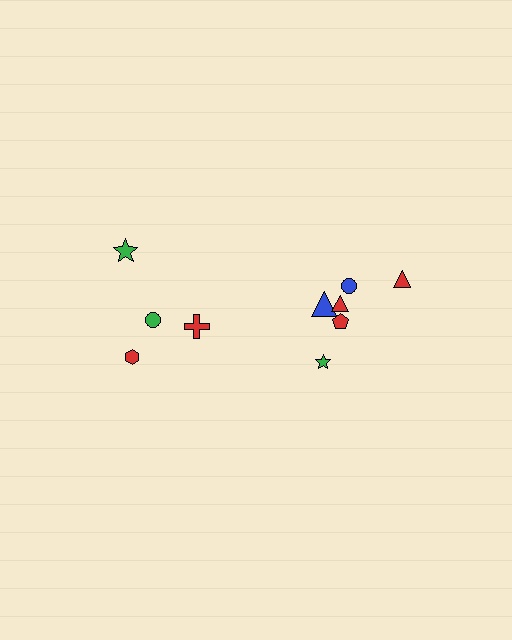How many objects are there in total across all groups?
There are 10 objects.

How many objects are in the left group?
There are 4 objects.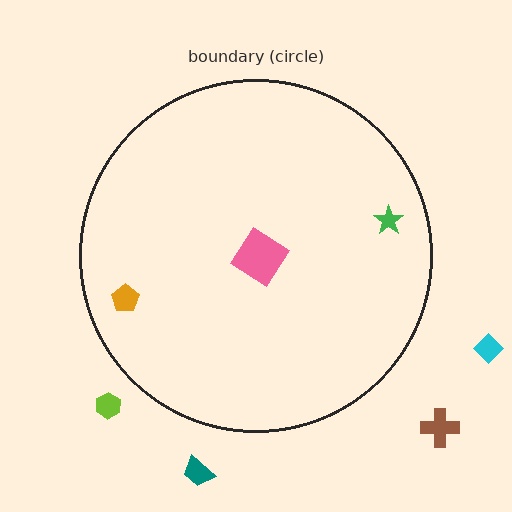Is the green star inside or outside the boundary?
Inside.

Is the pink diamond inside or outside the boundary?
Inside.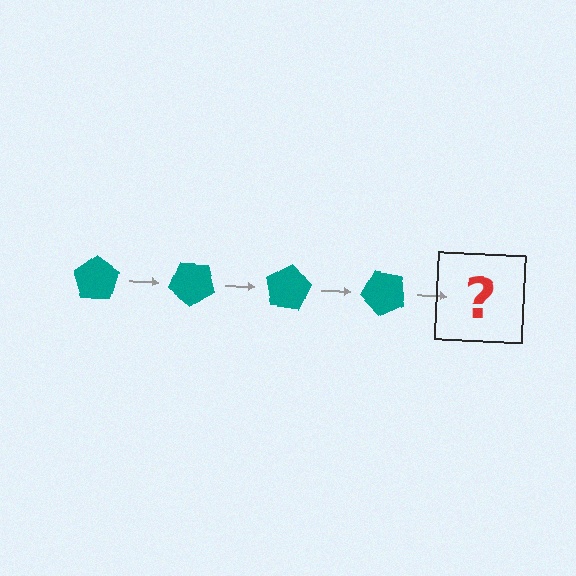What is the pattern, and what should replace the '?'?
The pattern is that the pentagon rotates 40 degrees each step. The '?' should be a teal pentagon rotated 160 degrees.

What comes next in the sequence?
The next element should be a teal pentagon rotated 160 degrees.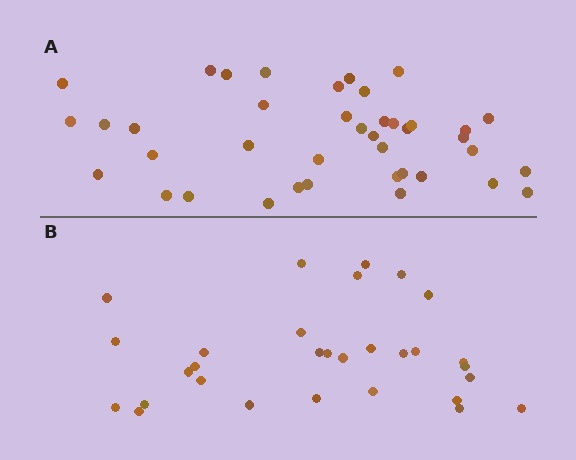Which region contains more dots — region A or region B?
Region A (the top region) has more dots.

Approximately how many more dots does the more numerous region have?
Region A has roughly 10 or so more dots than region B.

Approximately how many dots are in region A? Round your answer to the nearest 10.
About 40 dots.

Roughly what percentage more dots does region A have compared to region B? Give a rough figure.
About 35% more.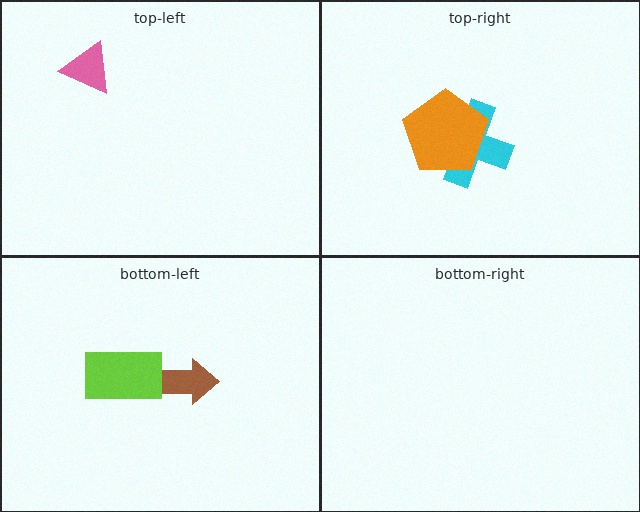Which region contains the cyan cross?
The top-right region.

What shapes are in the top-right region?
The cyan cross, the orange pentagon.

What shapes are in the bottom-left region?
The brown arrow, the lime rectangle.